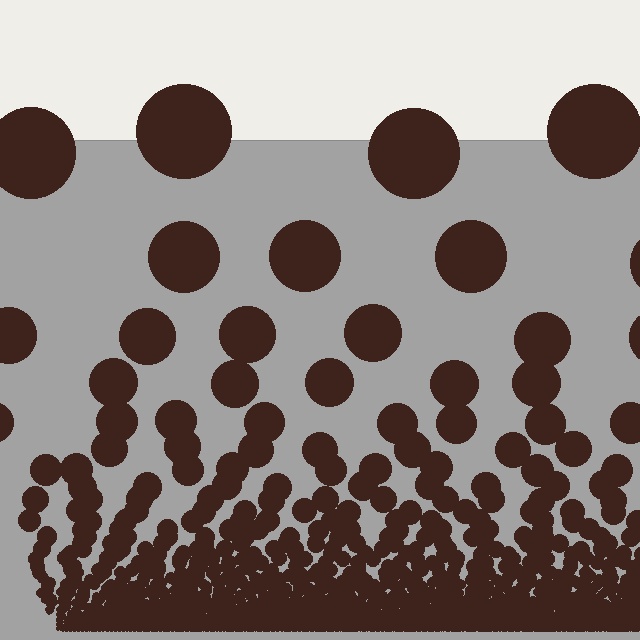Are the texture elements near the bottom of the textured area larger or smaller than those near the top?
Smaller. The gradient is inverted — elements near the bottom are smaller and denser.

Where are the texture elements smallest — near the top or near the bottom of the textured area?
Near the bottom.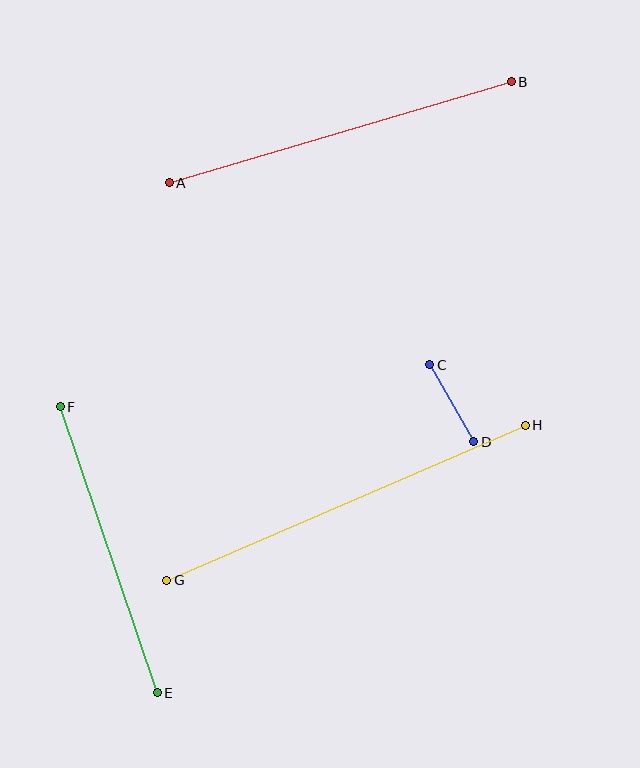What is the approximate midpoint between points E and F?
The midpoint is at approximately (109, 550) pixels.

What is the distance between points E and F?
The distance is approximately 302 pixels.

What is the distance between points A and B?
The distance is approximately 357 pixels.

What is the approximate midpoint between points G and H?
The midpoint is at approximately (346, 503) pixels.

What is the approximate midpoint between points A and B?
The midpoint is at approximately (340, 132) pixels.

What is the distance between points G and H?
The distance is approximately 391 pixels.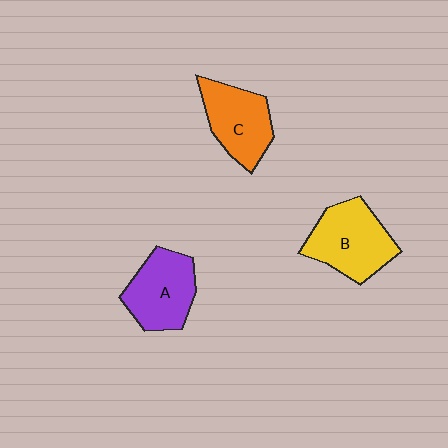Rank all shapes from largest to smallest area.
From largest to smallest: B (yellow), A (purple), C (orange).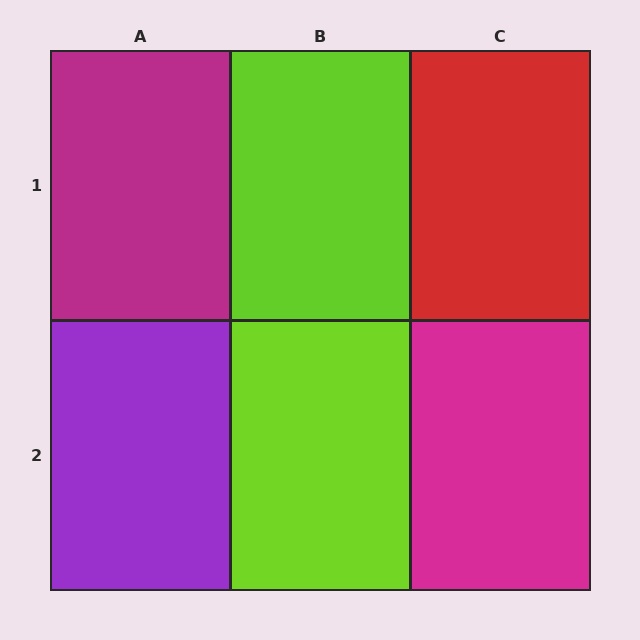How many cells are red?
1 cell is red.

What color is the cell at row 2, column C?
Magenta.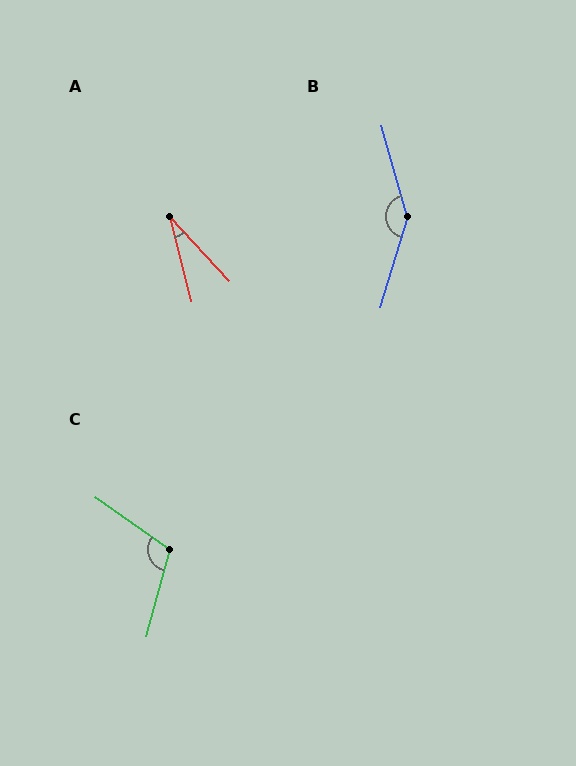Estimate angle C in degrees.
Approximately 110 degrees.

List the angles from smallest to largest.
A (29°), C (110°), B (148°).